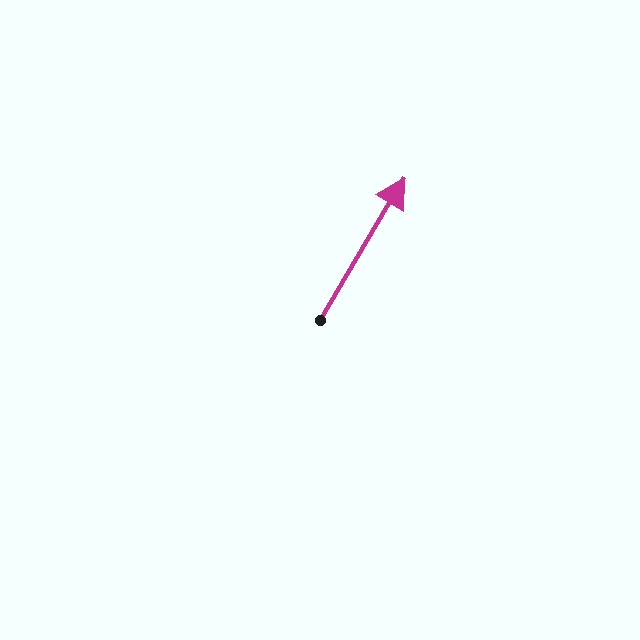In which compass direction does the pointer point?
Northeast.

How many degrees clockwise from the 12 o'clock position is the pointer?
Approximately 31 degrees.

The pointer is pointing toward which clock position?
Roughly 1 o'clock.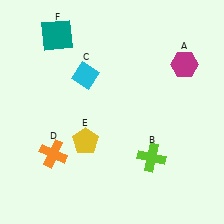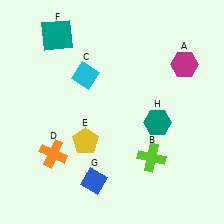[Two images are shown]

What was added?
A blue diamond (G), a teal hexagon (H) were added in Image 2.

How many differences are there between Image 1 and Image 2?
There are 2 differences between the two images.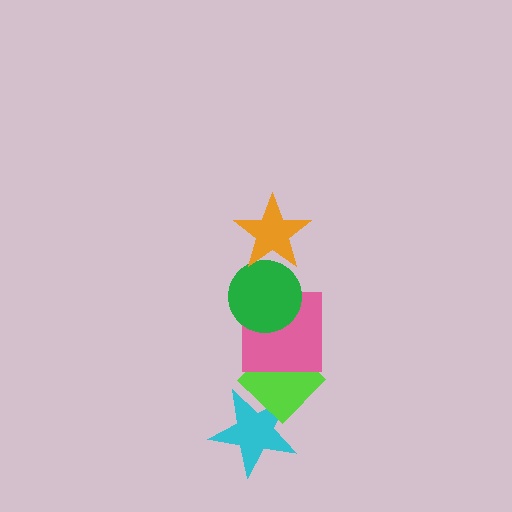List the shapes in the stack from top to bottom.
From top to bottom: the orange star, the green circle, the pink square, the lime diamond, the cyan star.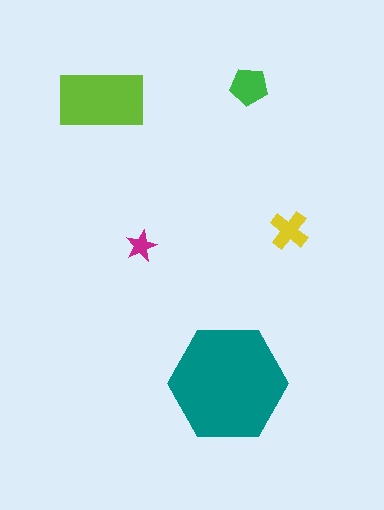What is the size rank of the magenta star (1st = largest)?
5th.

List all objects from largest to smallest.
The teal hexagon, the lime rectangle, the green pentagon, the yellow cross, the magenta star.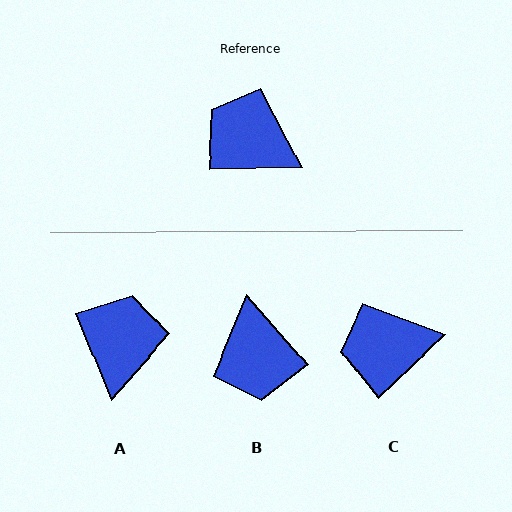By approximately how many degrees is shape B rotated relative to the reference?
Approximately 130 degrees counter-clockwise.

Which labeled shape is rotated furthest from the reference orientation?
B, about 130 degrees away.